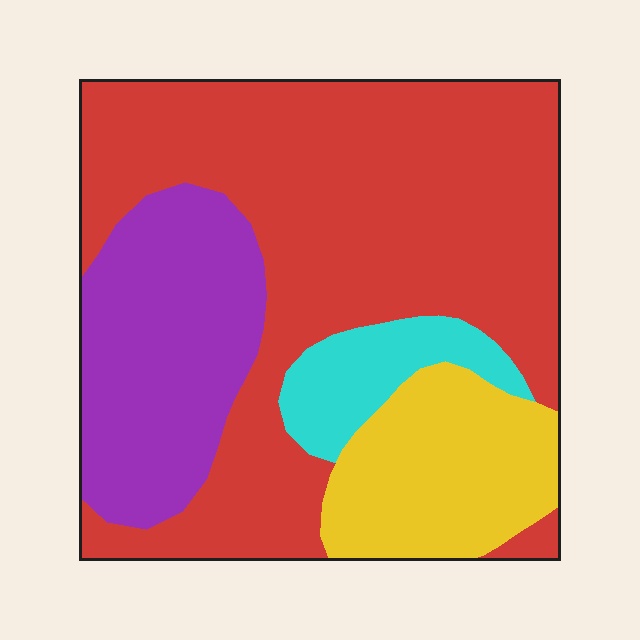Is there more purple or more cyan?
Purple.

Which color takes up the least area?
Cyan, at roughly 5%.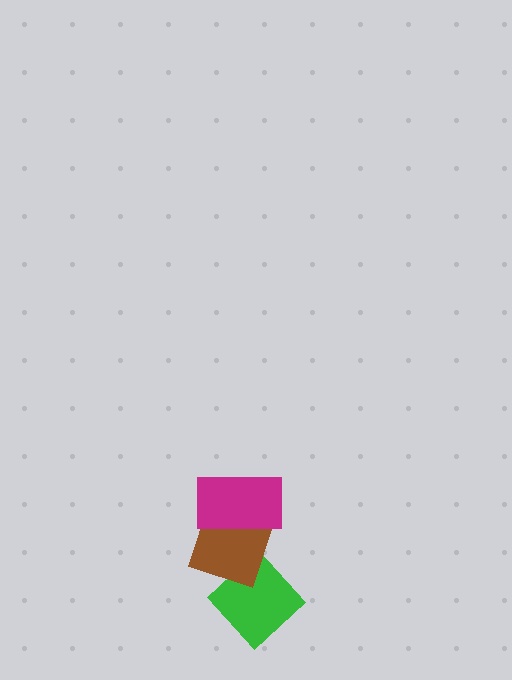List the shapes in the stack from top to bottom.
From top to bottom: the magenta rectangle, the brown diamond, the green diamond.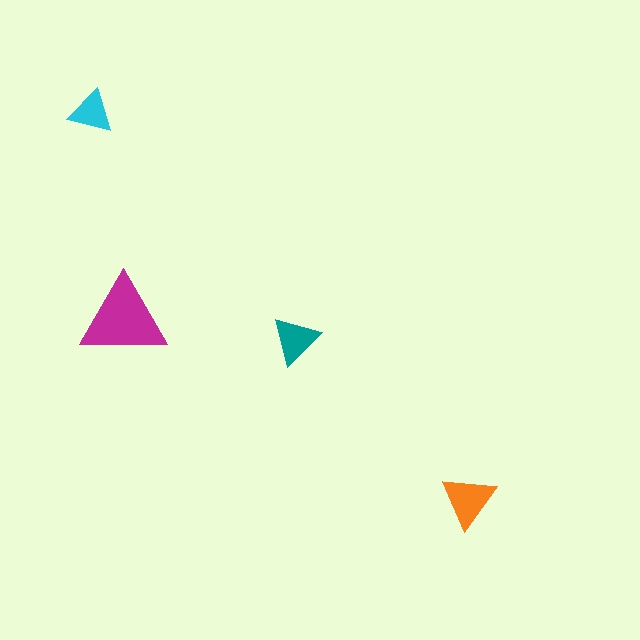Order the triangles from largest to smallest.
the magenta one, the orange one, the teal one, the cyan one.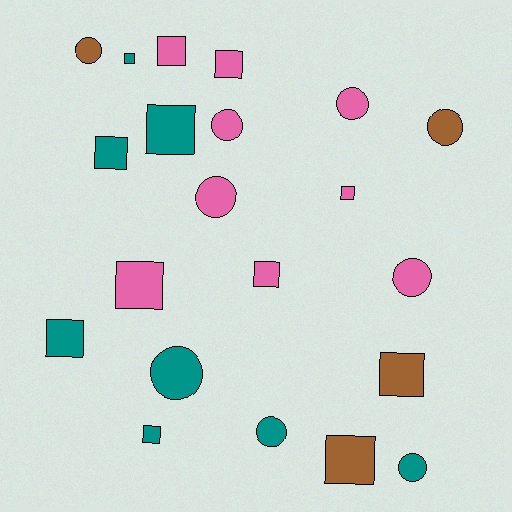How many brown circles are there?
There are 2 brown circles.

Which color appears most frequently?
Pink, with 9 objects.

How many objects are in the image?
There are 21 objects.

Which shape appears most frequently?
Square, with 12 objects.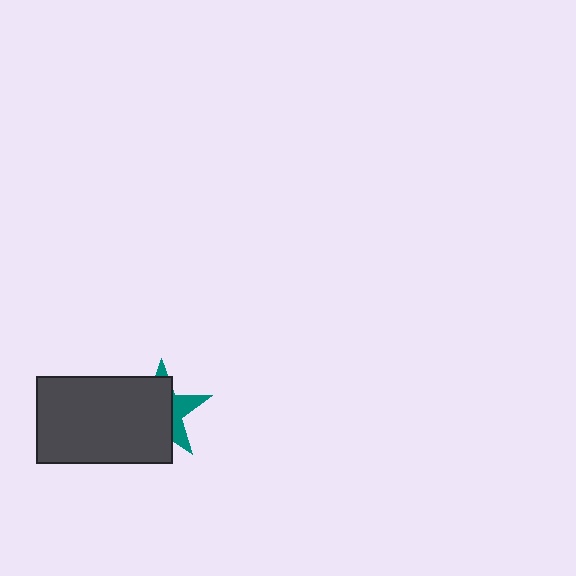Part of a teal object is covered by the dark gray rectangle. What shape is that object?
It is a star.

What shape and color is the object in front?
The object in front is a dark gray rectangle.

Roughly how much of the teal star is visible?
A small part of it is visible (roughly 31%).